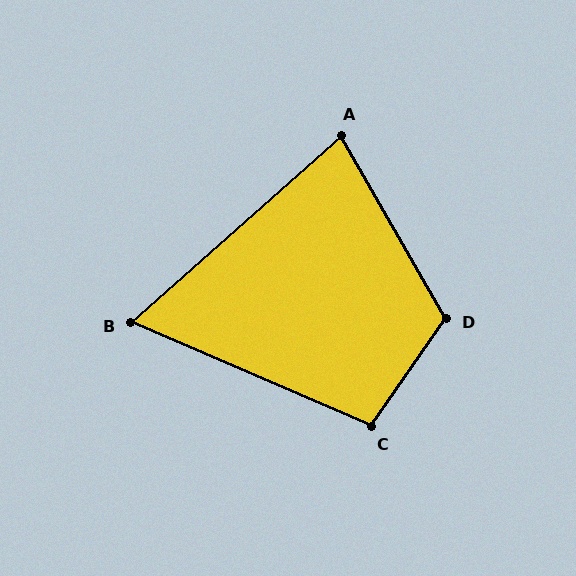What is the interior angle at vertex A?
Approximately 78 degrees (acute).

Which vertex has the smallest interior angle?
B, at approximately 65 degrees.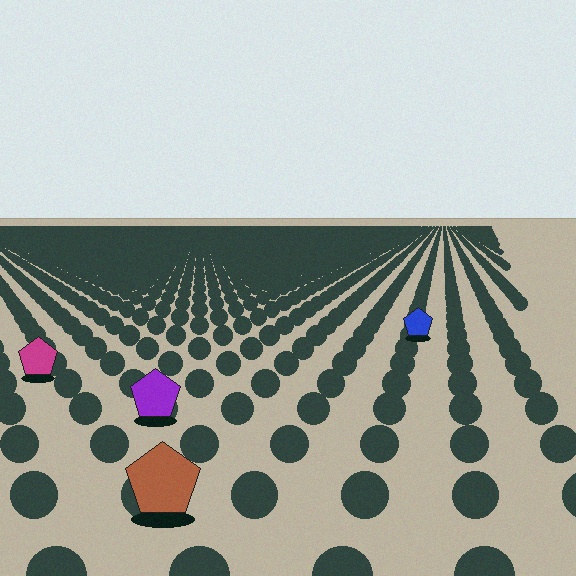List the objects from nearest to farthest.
From nearest to farthest: the brown pentagon, the purple pentagon, the magenta pentagon, the blue pentagon.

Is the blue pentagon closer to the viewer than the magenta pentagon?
No. The magenta pentagon is closer — you can tell from the texture gradient: the ground texture is coarser near it.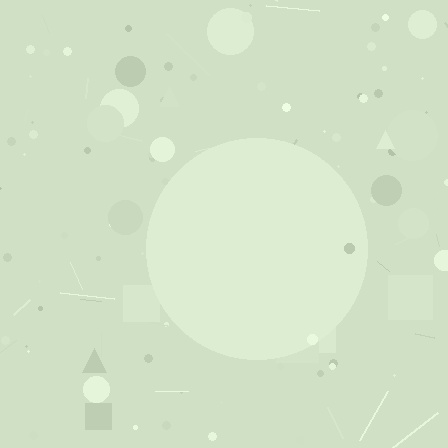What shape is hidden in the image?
A circle is hidden in the image.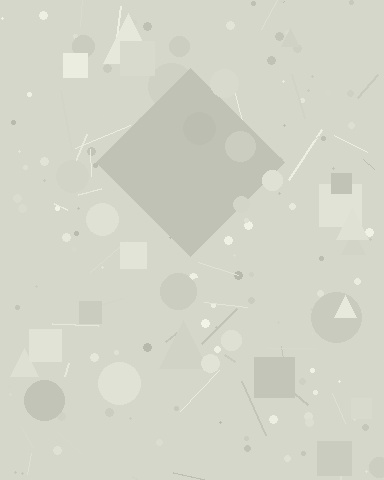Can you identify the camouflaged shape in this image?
The camouflaged shape is a diamond.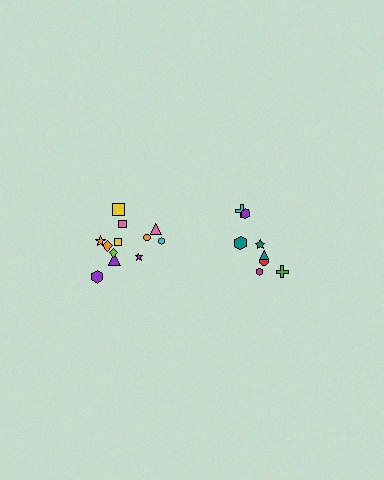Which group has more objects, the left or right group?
The left group.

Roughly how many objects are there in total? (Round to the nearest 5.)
Roughly 20 objects in total.